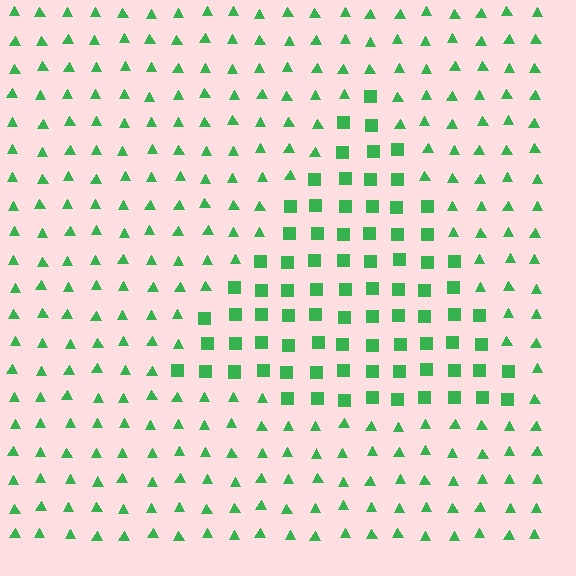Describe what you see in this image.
The image is filled with small green elements arranged in a uniform grid. A triangle-shaped region contains squares, while the surrounding area contains triangles. The boundary is defined purely by the change in element shape.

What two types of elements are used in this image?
The image uses squares inside the triangle region and triangles outside it.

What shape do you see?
I see a triangle.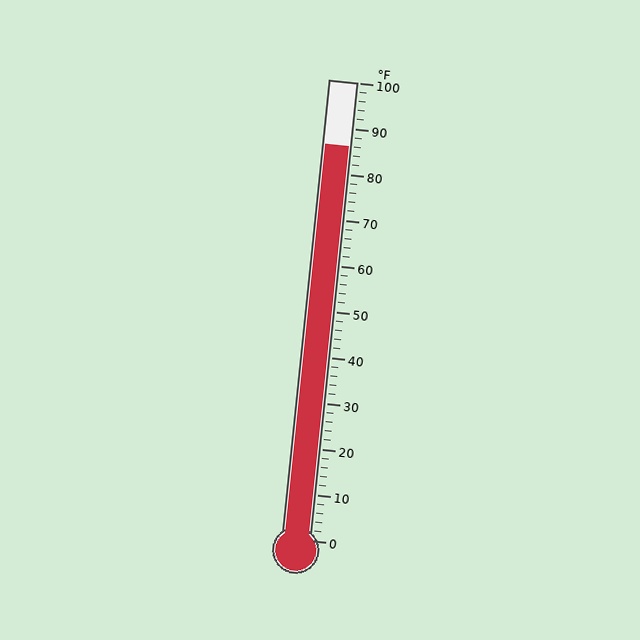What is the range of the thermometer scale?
The thermometer scale ranges from 0°F to 100°F.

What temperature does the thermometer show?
The thermometer shows approximately 86°F.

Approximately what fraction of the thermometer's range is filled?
The thermometer is filled to approximately 85% of its range.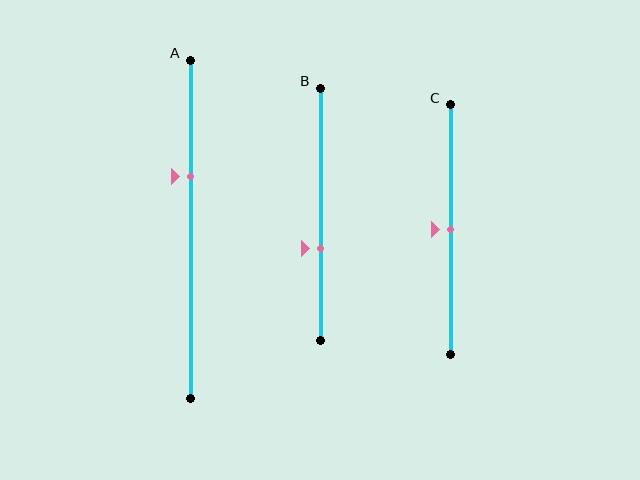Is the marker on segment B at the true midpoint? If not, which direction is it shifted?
No, the marker on segment B is shifted downward by about 13% of the segment length.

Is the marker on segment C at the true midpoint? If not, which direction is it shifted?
Yes, the marker on segment C is at the true midpoint.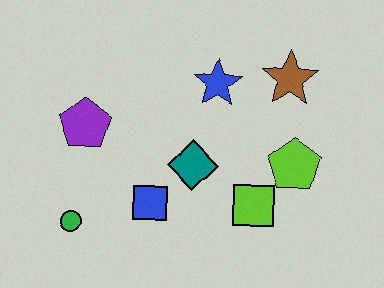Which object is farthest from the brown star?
The green circle is farthest from the brown star.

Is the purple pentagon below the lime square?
No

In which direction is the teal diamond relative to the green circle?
The teal diamond is to the right of the green circle.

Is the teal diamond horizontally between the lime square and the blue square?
Yes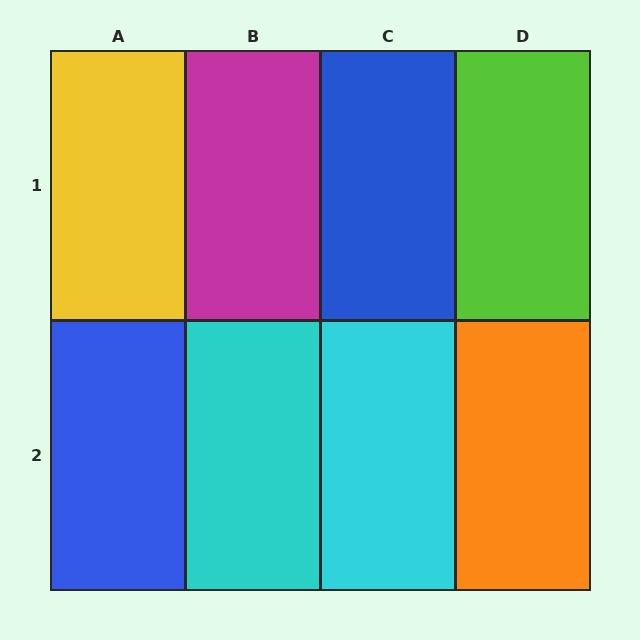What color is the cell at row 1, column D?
Lime.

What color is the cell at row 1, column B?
Magenta.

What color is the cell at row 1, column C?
Blue.